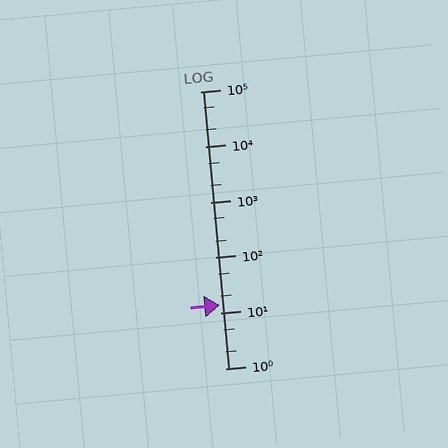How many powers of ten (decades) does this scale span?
The scale spans 5 decades, from 1 to 100000.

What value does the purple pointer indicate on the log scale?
The pointer indicates approximately 14.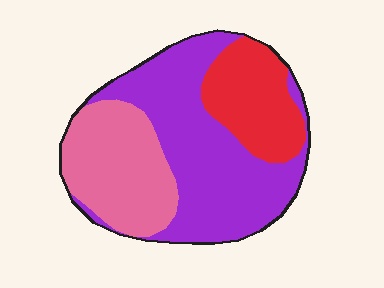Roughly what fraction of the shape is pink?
Pink takes up about one quarter (1/4) of the shape.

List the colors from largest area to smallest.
From largest to smallest: purple, pink, red.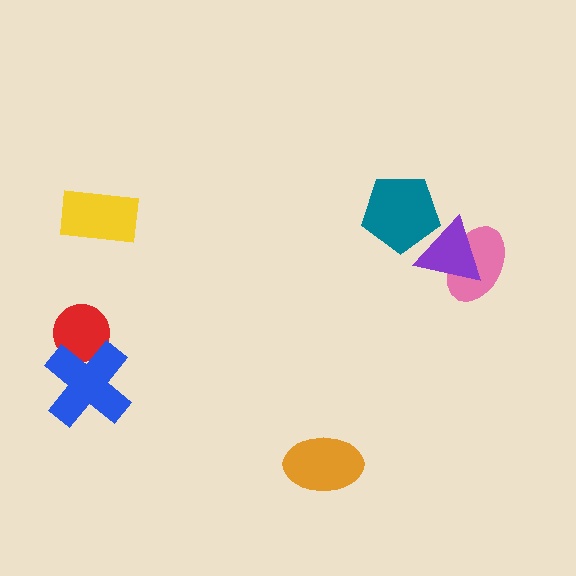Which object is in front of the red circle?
The blue cross is in front of the red circle.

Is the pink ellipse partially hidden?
Yes, it is partially covered by another shape.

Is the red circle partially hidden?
Yes, it is partially covered by another shape.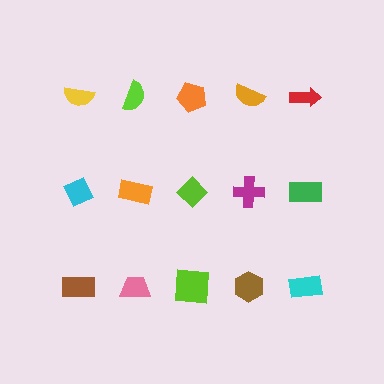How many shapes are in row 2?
5 shapes.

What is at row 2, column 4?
A magenta cross.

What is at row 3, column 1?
A brown rectangle.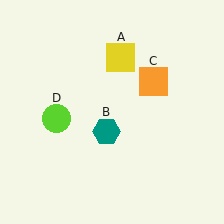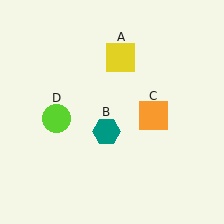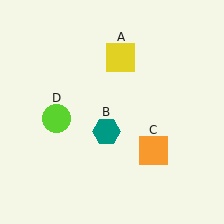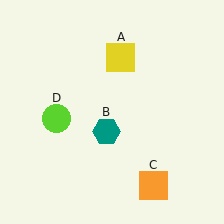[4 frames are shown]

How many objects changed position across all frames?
1 object changed position: orange square (object C).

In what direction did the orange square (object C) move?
The orange square (object C) moved down.